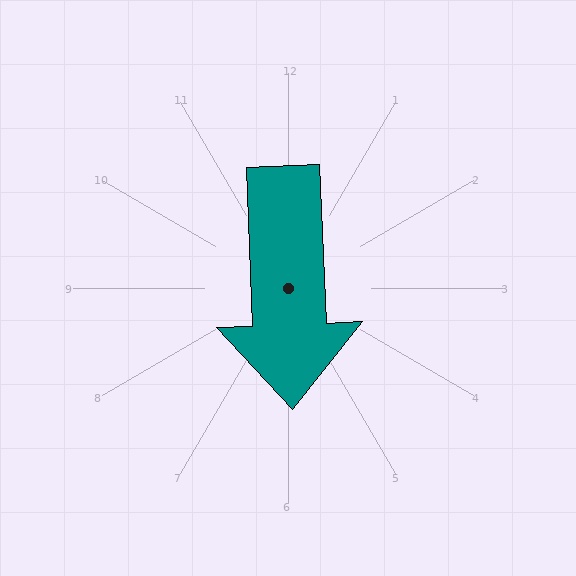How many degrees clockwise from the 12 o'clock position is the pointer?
Approximately 178 degrees.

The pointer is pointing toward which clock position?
Roughly 6 o'clock.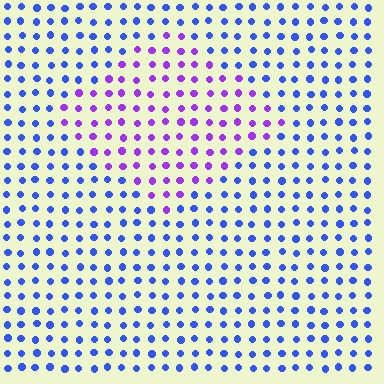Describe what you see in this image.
The image is filled with small blue elements in a uniform arrangement. A diamond-shaped region is visible where the elements are tinted to a slightly different hue, forming a subtle color boundary.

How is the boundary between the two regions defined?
The boundary is defined purely by a slight shift in hue (about 47 degrees). Spacing, size, and orientation are identical on both sides.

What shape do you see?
I see a diamond.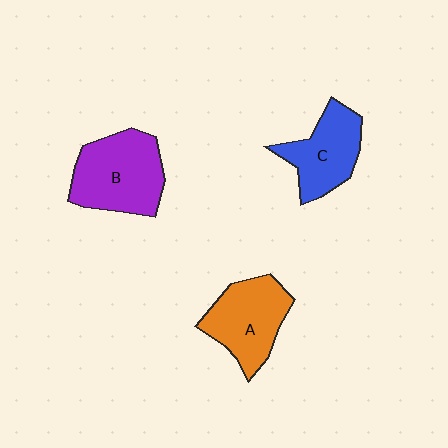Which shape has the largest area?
Shape B (purple).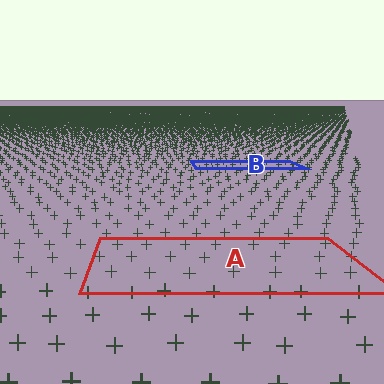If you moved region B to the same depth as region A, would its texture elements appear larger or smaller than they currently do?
They would appear larger. At a closer depth, the same texture elements are projected at a bigger on-screen size.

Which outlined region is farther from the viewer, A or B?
Region B is farther from the viewer — the texture elements inside it appear smaller and more densely packed.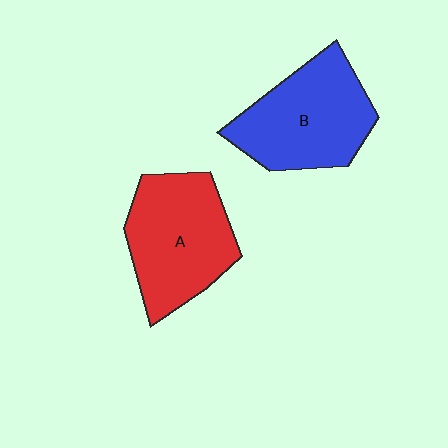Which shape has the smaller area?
Shape B (blue).